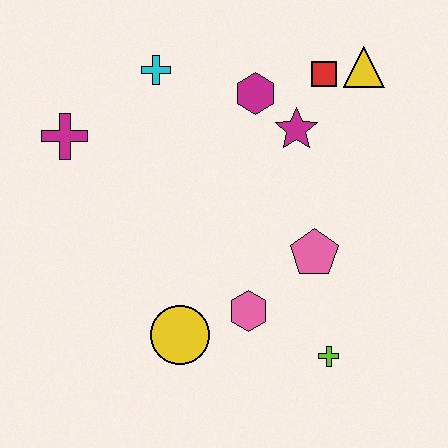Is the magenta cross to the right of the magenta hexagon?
No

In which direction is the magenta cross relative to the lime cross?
The magenta cross is to the left of the lime cross.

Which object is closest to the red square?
The yellow triangle is closest to the red square.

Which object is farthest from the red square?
The yellow circle is farthest from the red square.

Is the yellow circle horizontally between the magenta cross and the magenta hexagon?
Yes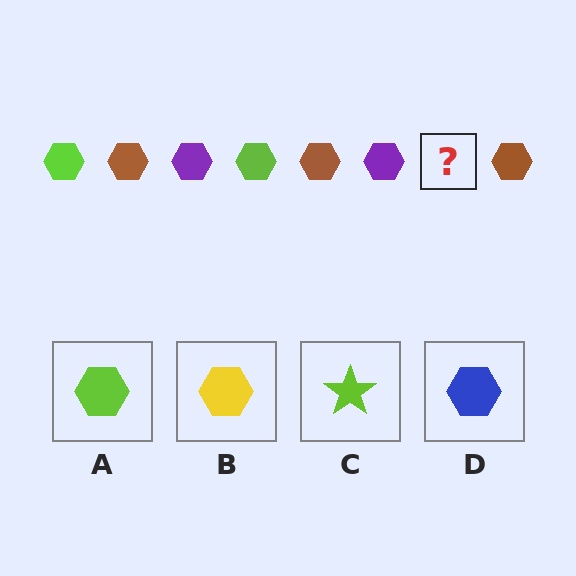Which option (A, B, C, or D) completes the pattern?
A.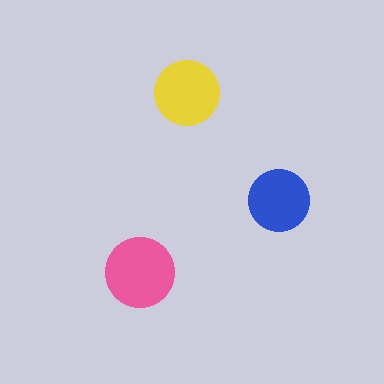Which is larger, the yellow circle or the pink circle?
The pink one.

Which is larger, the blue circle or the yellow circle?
The yellow one.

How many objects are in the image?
There are 3 objects in the image.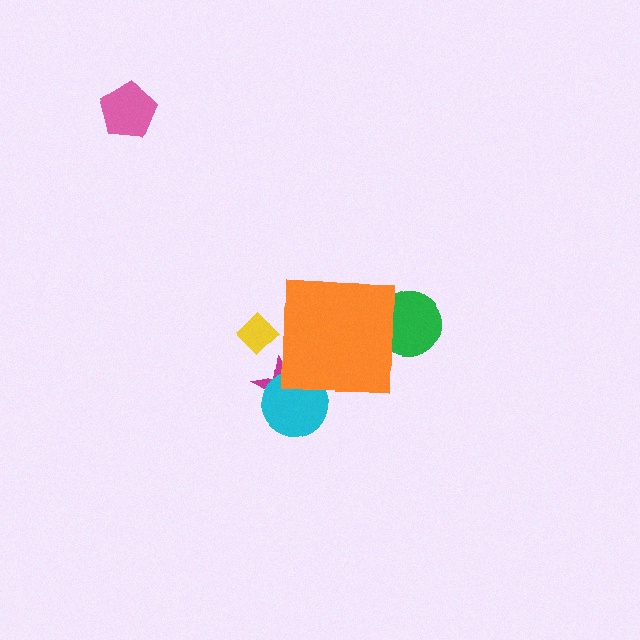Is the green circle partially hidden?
Yes, the green circle is partially hidden behind the orange square.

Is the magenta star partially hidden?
Yes, the magenta star is partially hidden behind the orange square.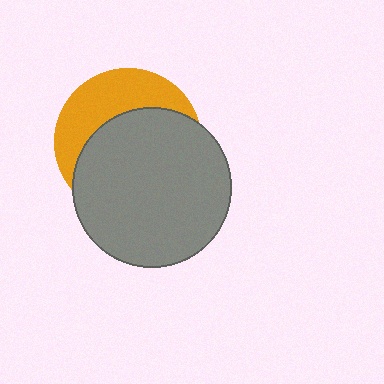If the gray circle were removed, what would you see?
You would see the complete orange circle.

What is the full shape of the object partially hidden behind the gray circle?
The partially hidden object is an orange circle.